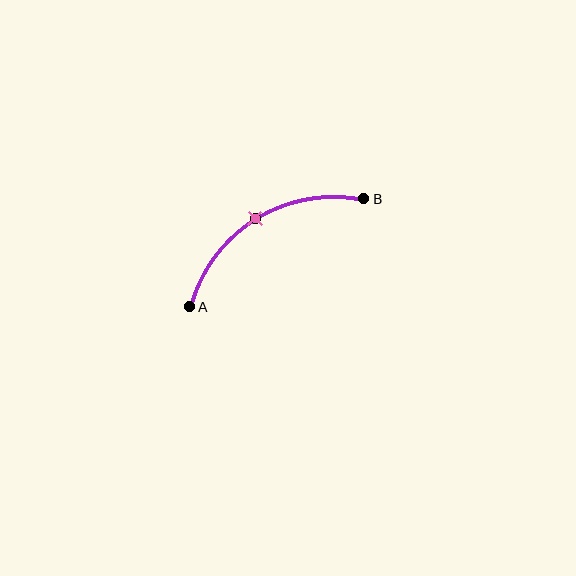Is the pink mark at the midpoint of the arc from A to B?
Yes. The pink mark lies on the arc at equal arc-length from both A and B — it is the arc midpoint.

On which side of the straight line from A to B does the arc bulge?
The arc bulges above the straight line connecting A and B.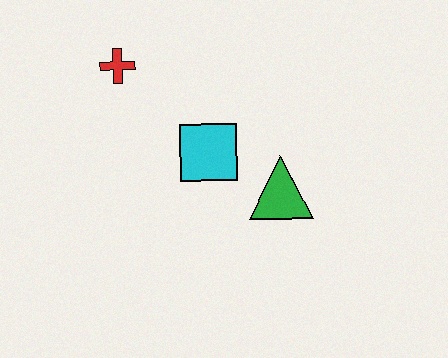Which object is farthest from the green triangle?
The red cross is farthest from the green triangle.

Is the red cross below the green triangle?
No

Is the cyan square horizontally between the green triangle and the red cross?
Yes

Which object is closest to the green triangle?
The cyan square is closest to the green triangle.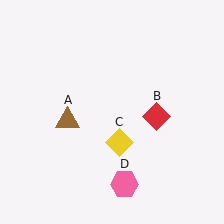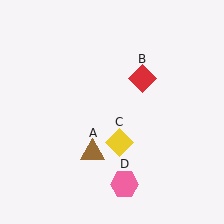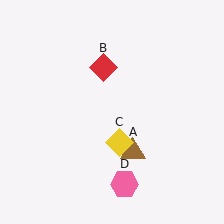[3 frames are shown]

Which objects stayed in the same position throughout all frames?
Yellow diamond (object C) and pink hexagon (object D) remained stationary.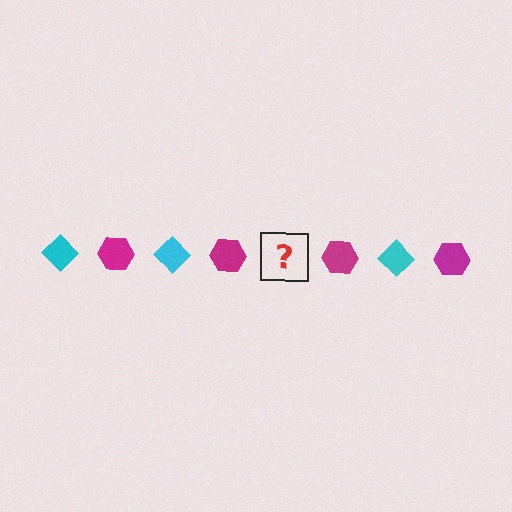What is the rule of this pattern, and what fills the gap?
The rule is that the pattern alternates between cyan diamond and magenta hexagon. The gap should be filled with a cyan diamond.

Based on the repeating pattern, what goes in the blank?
The blank should be a cyan diamond.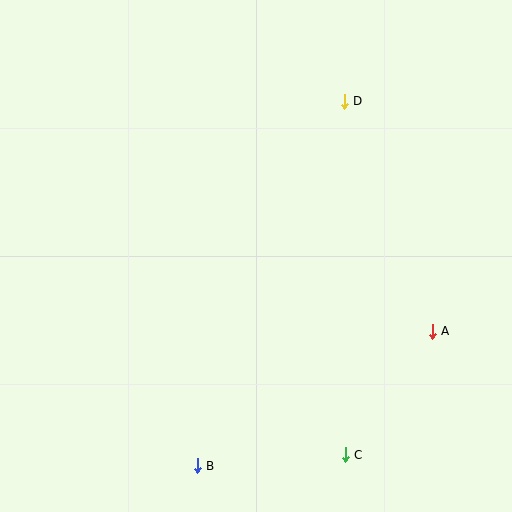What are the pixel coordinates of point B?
Point B is at (197, 466).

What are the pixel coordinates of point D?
Point D is at (344, 101).